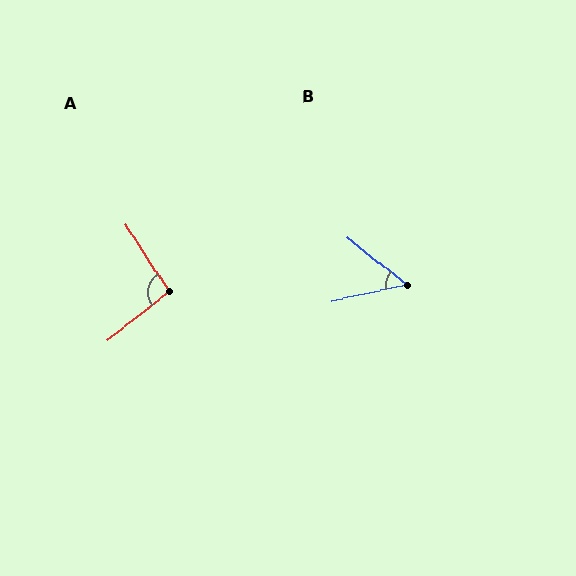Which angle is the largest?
A, at approximately 95 degrees.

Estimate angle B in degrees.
Approximately 50 degrees.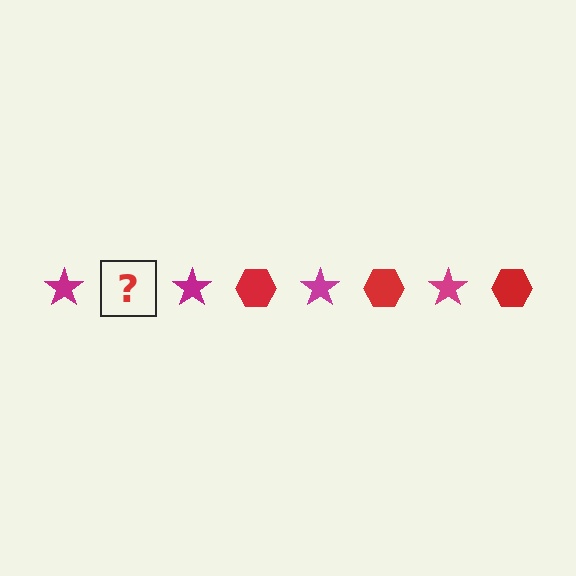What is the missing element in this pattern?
The missing element is a red hexagon.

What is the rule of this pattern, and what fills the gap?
The rule is that the pattern alternates between magenta star and red hexagon. The gap should be filled with a red hexagon.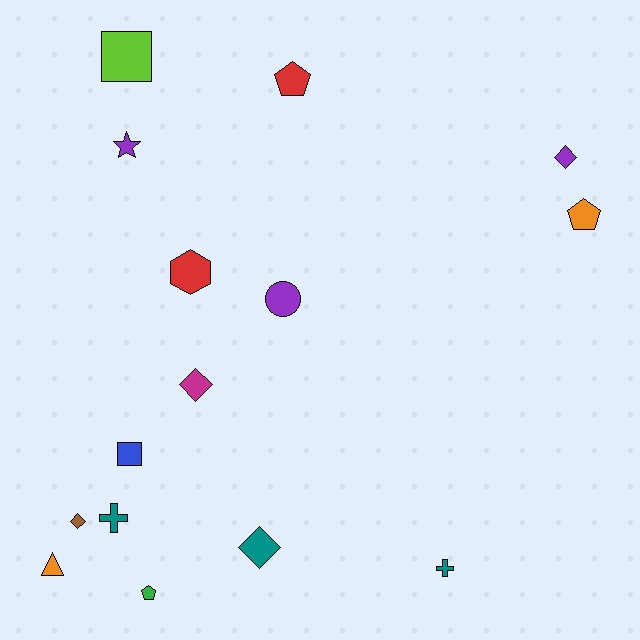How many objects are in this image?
There are 15 objects.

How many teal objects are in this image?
There are 3 teal objects.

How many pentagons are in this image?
There are 3 pentagons.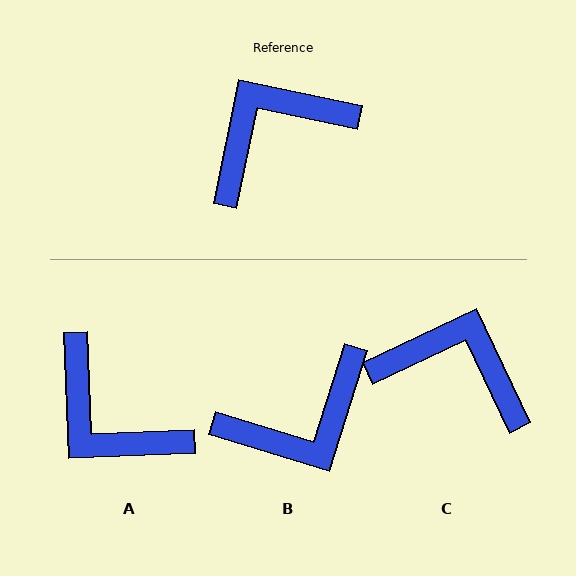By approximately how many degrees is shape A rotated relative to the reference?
Approximately 104 degrees counter-clockwise.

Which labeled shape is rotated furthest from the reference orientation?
B, about 174 degrees away.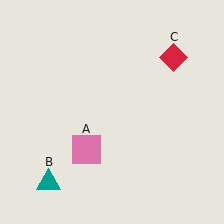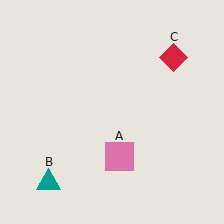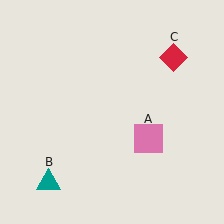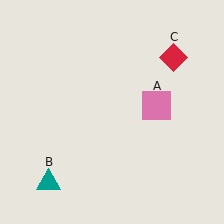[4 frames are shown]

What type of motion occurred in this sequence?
The pink square (object A) rotated counterclockwise around the center of the scene.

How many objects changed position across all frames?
1 object changed position: pink square (object A).